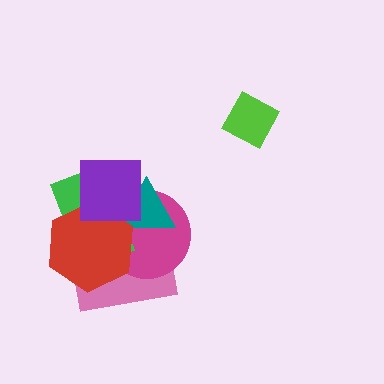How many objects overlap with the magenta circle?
5 objects overlap with the magenta circle.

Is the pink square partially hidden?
Yes, it is partially covered by another shape.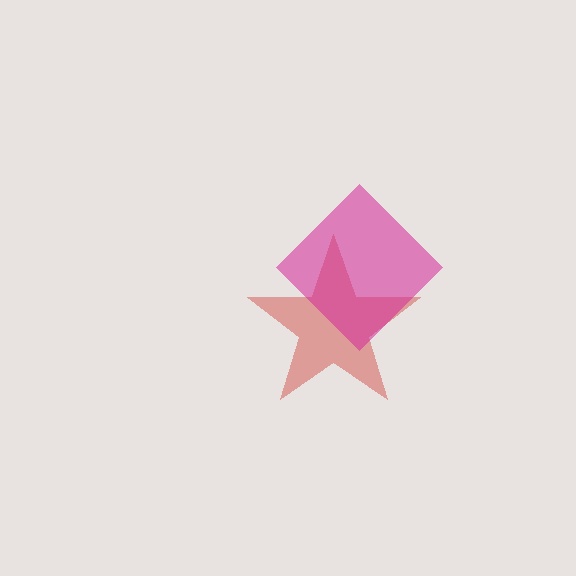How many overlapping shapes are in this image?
There are 2 overlapping shapes in the image.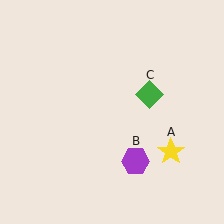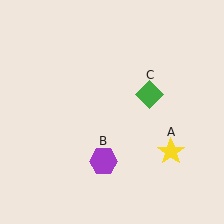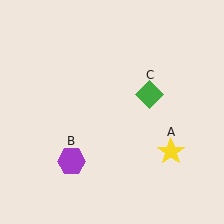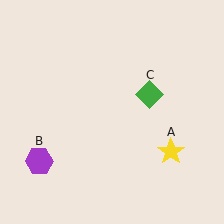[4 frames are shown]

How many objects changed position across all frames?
1 object changed position: purple hexagon (object B).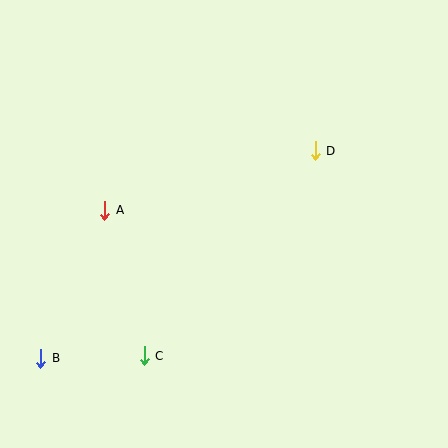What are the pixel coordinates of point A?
Point A is at (105, 210).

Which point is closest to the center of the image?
Point D at (315, 151) is closest to the center.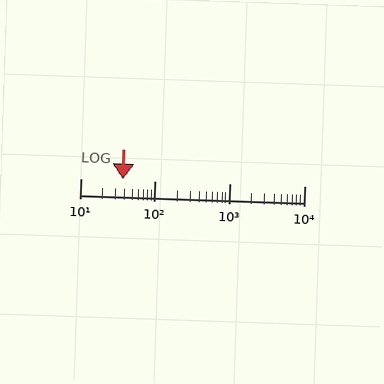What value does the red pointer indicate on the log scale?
The pointer indicates approximately 37.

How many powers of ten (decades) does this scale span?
The scale spans 3 decades, from 10 to 10000.